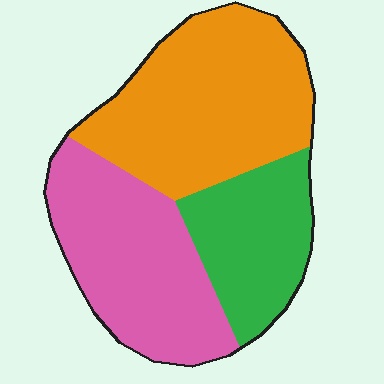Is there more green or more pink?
Pink.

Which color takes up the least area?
Green, at roughly 25%.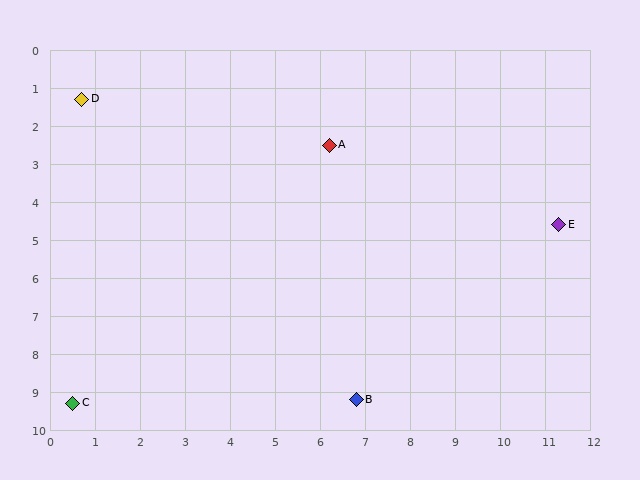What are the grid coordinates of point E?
Point E is at approximately (11.3, 4.6).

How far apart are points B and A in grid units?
Points B and A are about 6.7 grid units apart.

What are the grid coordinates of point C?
Point C is at approximately (0.5, 9.3).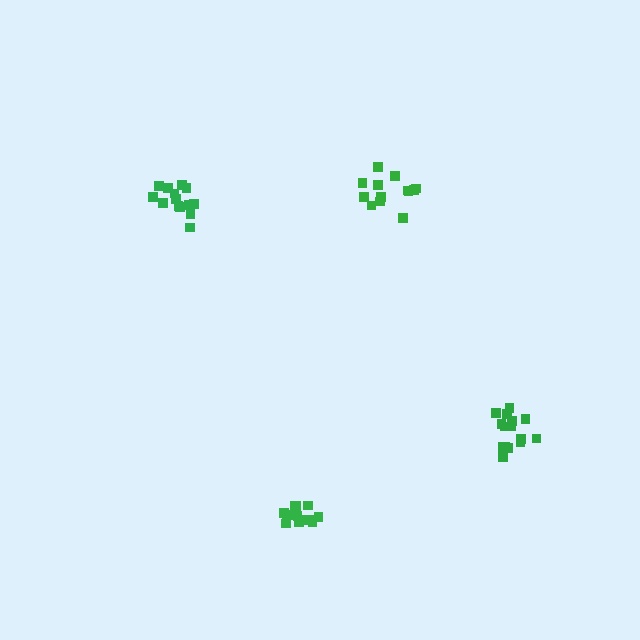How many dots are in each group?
Group 1: 13 dots, Group 2: 15 dots, Group 3: 14 dots, Group 4: 14 dots (56 total).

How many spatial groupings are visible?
There are 4 spatial groupings.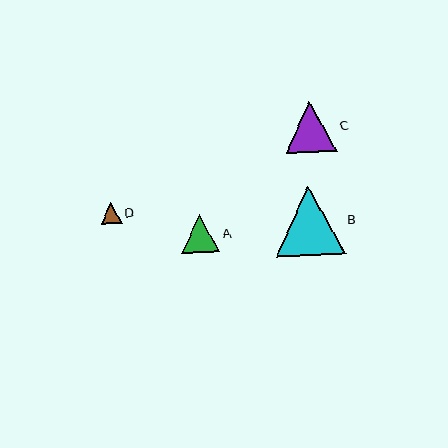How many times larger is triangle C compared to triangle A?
Triangle C is approximately 1.4 times the size of triangle A.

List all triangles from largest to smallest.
From largest to smallest: B, C, A, D.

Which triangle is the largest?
Triangle B is the largest with a size of approximately 69 pixels.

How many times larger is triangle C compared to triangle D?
Triangle C is approximately 2.5 times the size of triangle D.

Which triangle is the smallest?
Triangle D is the smallest with a size of approximately 21 pixels.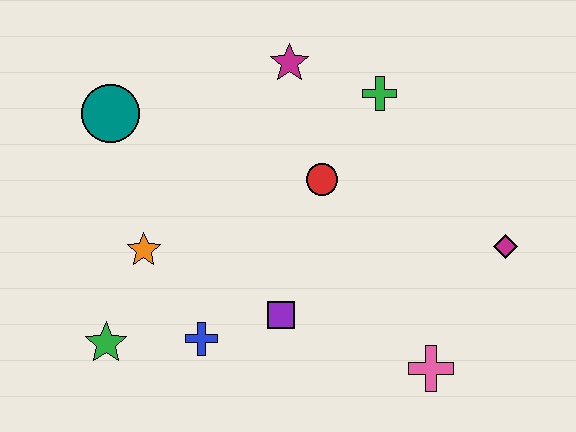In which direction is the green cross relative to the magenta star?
The green cross is to the right of the magenta star.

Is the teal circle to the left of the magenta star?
Yes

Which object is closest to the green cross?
The magenta star is closest to the green cross.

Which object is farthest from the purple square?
The teal circle is farthest from the purple square.